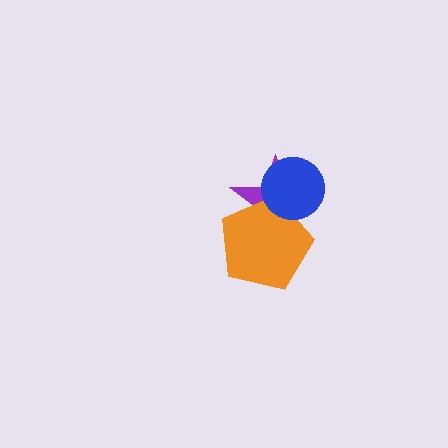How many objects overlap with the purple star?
2 objects overlap with the purple star.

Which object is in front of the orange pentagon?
The blue circle is in front of the orange pentagon.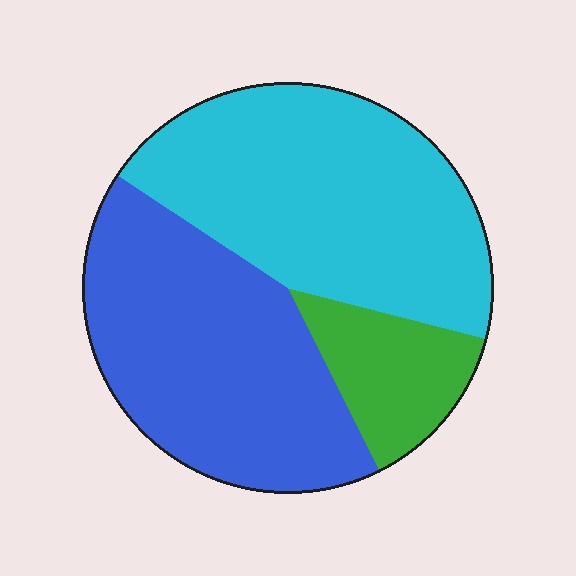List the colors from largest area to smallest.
From largest to smallest: cyan, blue, green.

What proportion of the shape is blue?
Blue covers roughly 40% of the shape.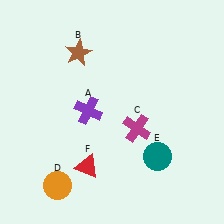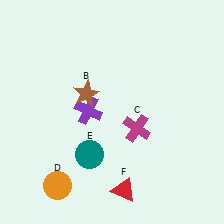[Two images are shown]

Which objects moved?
The objects that moved are: the brown star (B), the teal circle (E), the red triangle (F).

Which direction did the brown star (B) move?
The brown star (B) moved down.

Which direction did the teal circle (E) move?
The teal circle (E) moved left.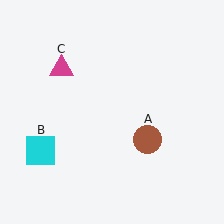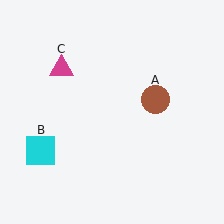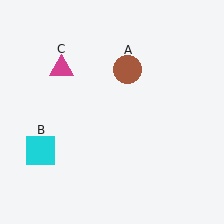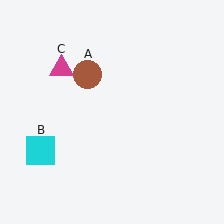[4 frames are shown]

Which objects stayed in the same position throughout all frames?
Cyan square (object B) and magenta triangle (object C) remained stationary.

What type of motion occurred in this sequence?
The brown circle (object A) rotated counterclockwise around the center of the scene.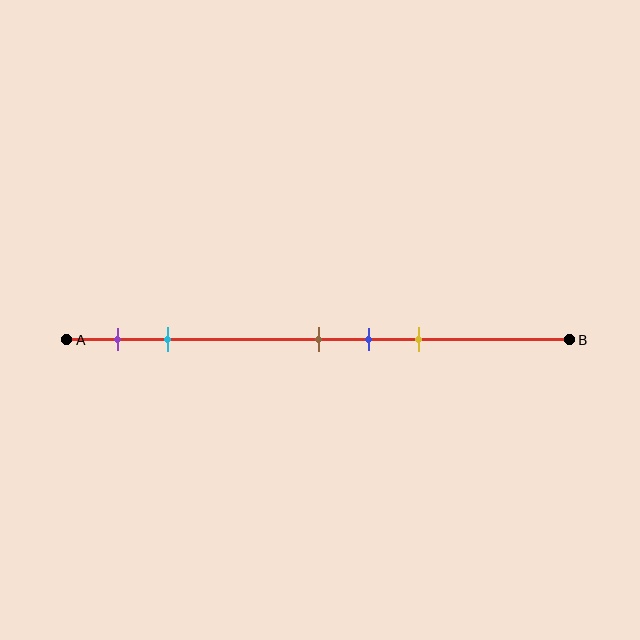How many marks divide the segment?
There are 5 marks dividing the segment.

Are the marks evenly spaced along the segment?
No, the marks are not evenly spaced.